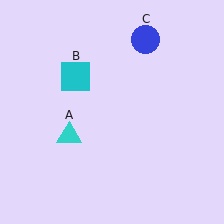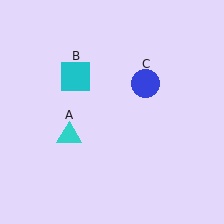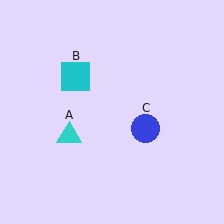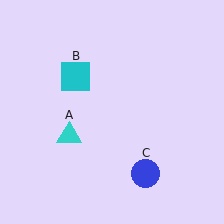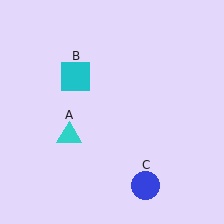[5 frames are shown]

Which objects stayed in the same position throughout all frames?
Cyan triangle (object A) and cyan square (object B) remained stationary.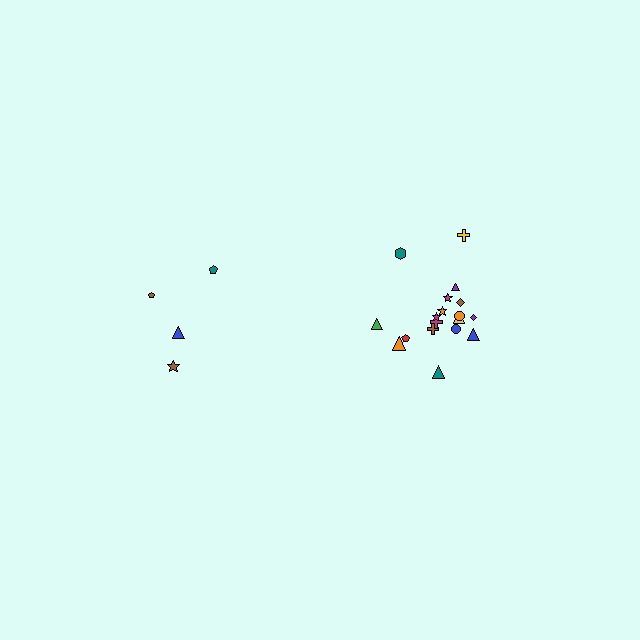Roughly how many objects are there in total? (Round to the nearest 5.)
Roughly 20 objects in total.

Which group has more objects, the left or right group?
The right group.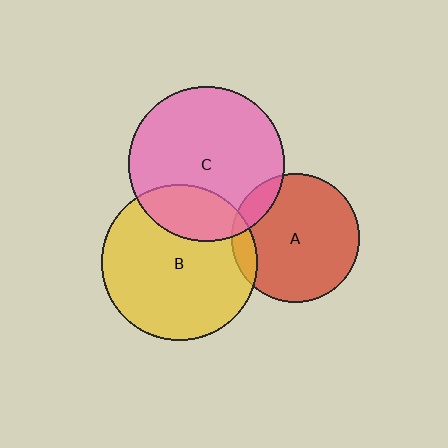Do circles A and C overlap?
Yes.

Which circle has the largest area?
Circle B (yellow).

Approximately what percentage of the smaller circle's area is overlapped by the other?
Approximately 10%.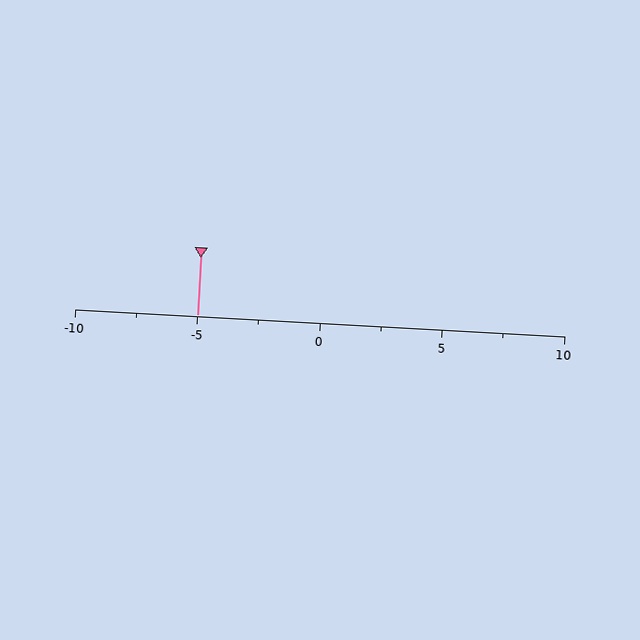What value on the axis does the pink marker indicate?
The marker indicates approximately -5.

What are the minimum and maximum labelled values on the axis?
The axis runs from -10 to 10.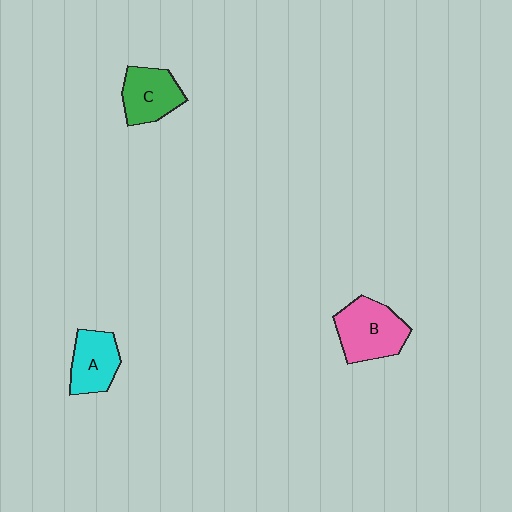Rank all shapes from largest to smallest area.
From largest to smallest: B (pink), C (green), A (cyan).